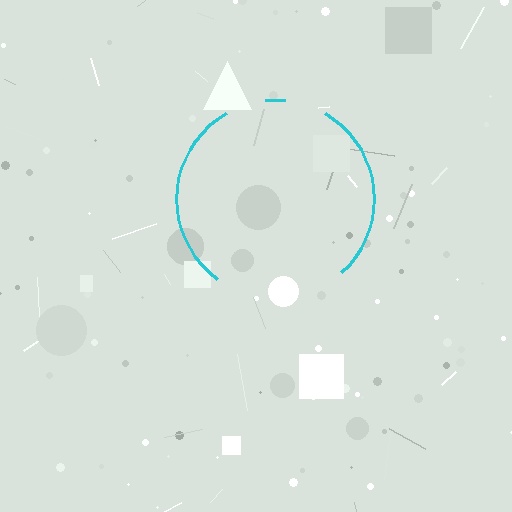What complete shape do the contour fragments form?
The contour fragments form a circle.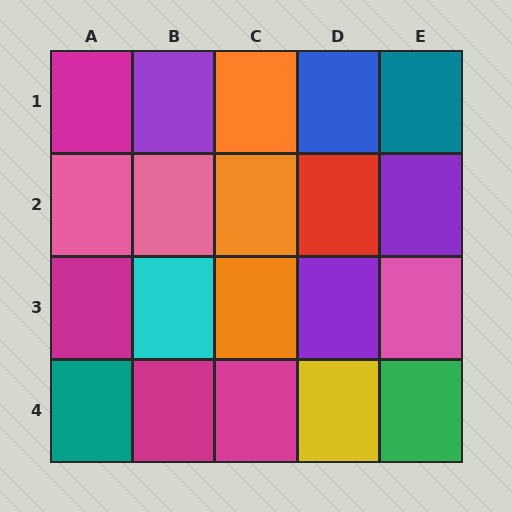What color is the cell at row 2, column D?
Red.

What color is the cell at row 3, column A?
Magenta.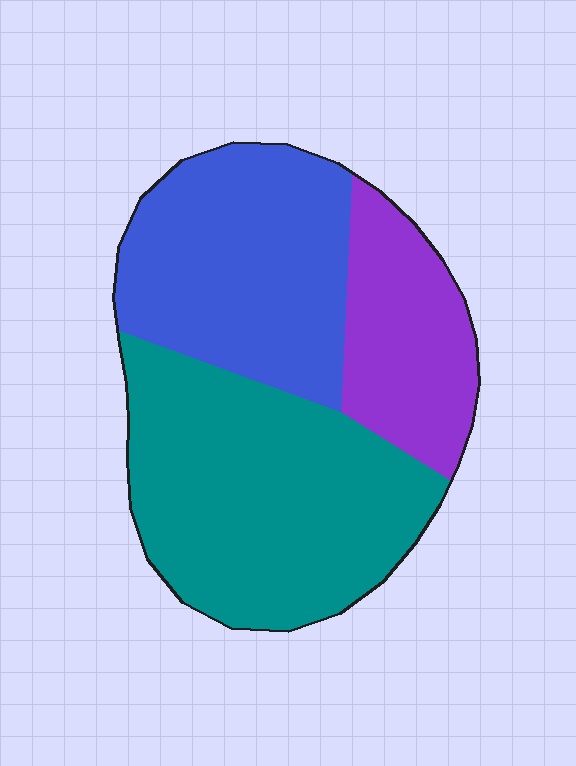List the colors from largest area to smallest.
From largest to smallest: teal, blue, purple.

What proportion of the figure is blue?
Blue takes up about one third (1/3) of the figure.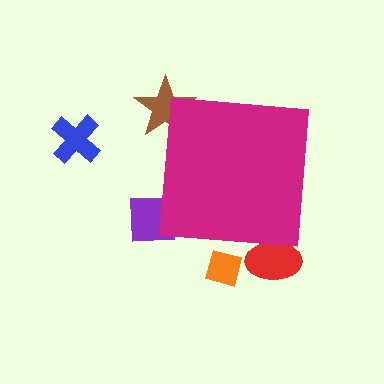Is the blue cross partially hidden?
No, the blue cross is fully visible.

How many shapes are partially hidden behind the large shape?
4 shapes are partially hidden.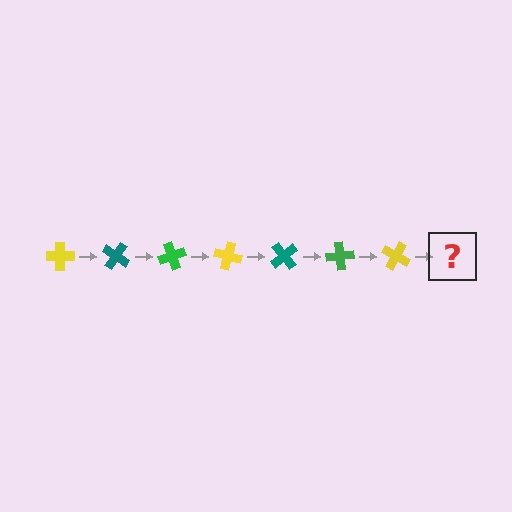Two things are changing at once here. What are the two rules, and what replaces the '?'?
The two rules are that it rotates 35 degrees each step and the color cycles through yellow, teal, and green. The '?' should be a teal cross, rotated 245 degrees from the start.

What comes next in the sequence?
The next element should be a teal cross, rotated 245 degrees from the start.